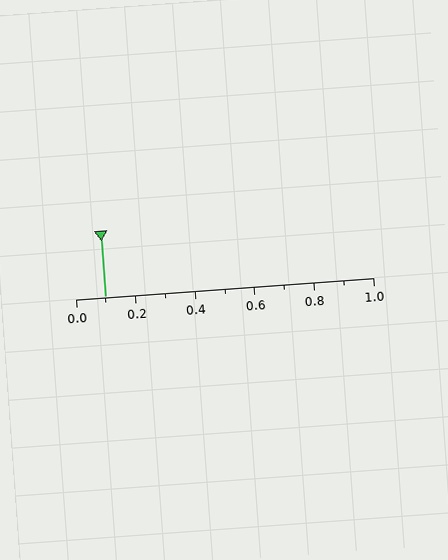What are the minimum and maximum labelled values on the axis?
The axis runs from 0.0 to 1.0.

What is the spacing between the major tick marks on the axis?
The major ticks are spaced 0.2 apart.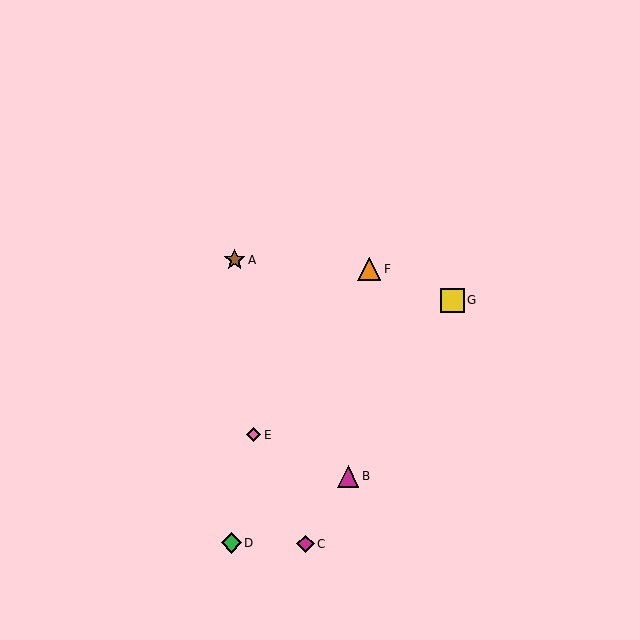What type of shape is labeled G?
Shape G is a yellow square.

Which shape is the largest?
The yellow square (labeled G) is the largest.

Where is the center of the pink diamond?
The center of the pink diamond is at (254, 435).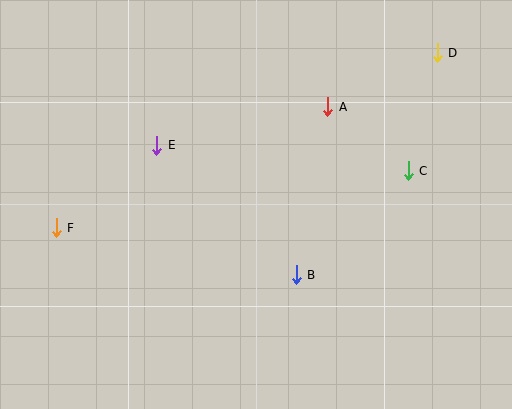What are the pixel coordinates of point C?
Point C is at (408, 171).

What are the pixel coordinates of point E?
Point E is at (157, 145).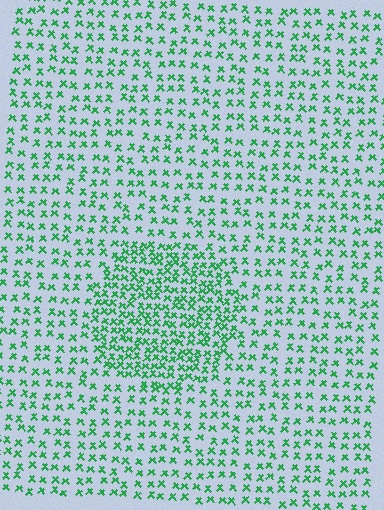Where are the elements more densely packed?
The elements are more densely packed inside the circle boundary.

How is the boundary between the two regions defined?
The boundary is defined by a change in element density (approximately 1.9x ratio). All elements are the same color, size, and shape.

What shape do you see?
I see a circle.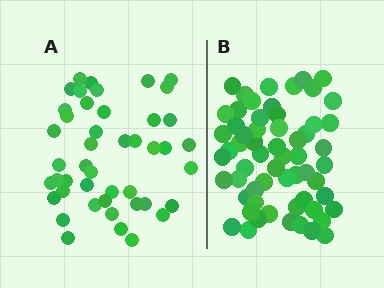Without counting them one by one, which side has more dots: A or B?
Region B (the right region) has more dots.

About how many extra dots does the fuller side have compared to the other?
Region B has approximately 15 more dots than region A.